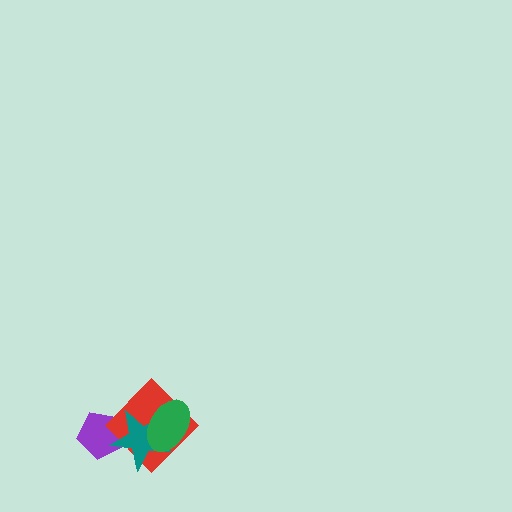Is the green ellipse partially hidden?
No, no other shape covers it.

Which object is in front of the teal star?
The green ellipse is in front of the teal star.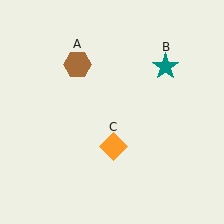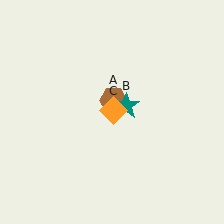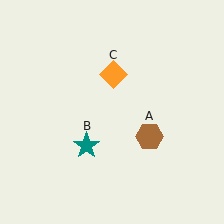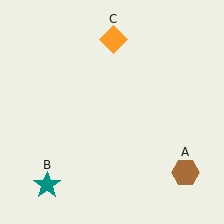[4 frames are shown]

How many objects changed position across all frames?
3 objects changed position: brown hexagon (object A), teal star (object B), orange diamond (object C).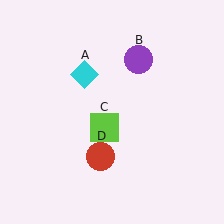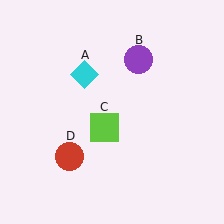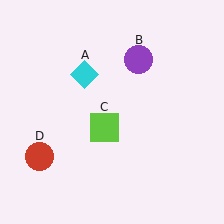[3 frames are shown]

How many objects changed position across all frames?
1 object changed position: red circle (object D).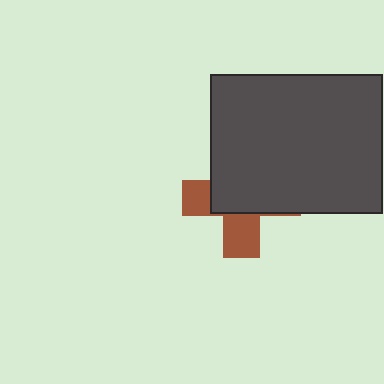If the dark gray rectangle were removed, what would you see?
You would see the complete brown cross.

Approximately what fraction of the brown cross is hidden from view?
Roughly 63% of the brown cross is hidden behind the dark gray rectangle.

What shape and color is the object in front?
The object in front is a dark gray rectangle.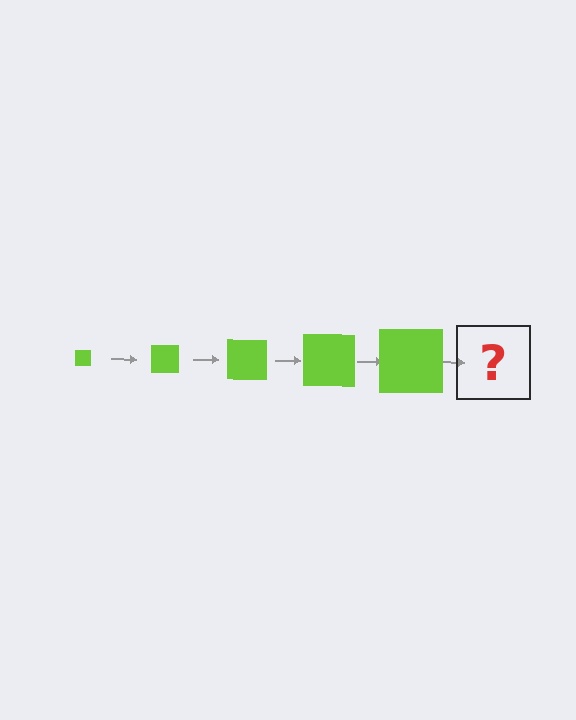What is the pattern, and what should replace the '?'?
The pattern is that the square gets progressively larger each step. The '?' should be a lime square, larger than the previous one.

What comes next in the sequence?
The next element should be a lime square, larger than the previous one.